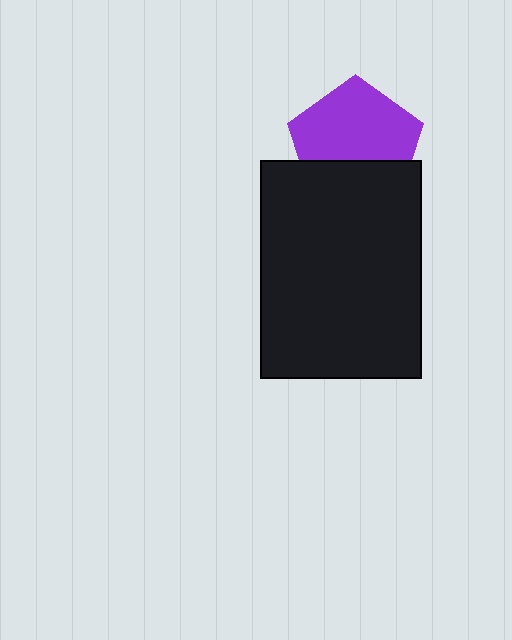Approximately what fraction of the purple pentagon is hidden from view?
Roughly 36% of the purple pentagon is hidden behind the black rectangle.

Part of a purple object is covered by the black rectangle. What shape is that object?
It is a pentagon.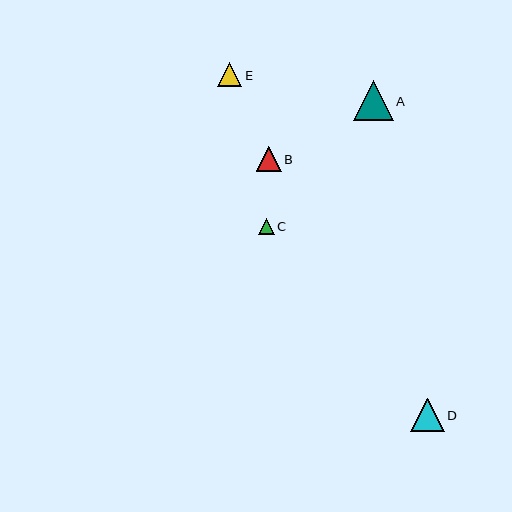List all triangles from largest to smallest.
From largest to smallest: A, D, B, E, C.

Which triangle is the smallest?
Triangle C is the smallest with a size of approximately 16 pixels.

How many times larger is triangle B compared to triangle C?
Triangle B is approximately 1.6 times the size of triangle C.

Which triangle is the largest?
Triangle A is the largest with a size of approximately 40 pixels.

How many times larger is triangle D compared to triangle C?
Triangle D is approximately 2.1 times the size of triangle C.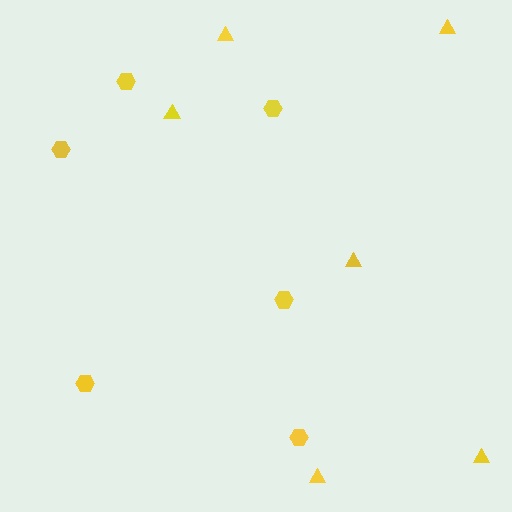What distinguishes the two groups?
There are 2 groups: one group of hexagons (6) and one group of triangles (6).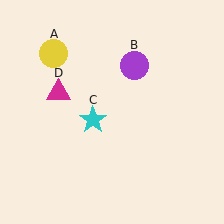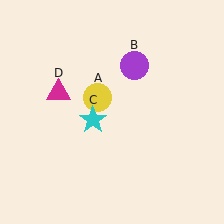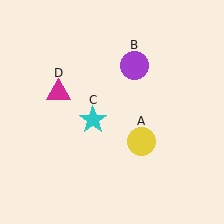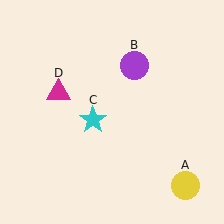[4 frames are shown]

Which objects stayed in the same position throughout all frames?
Purple circle (object B) and cyan star (object C) and magenta triangle (object D) remained stationary.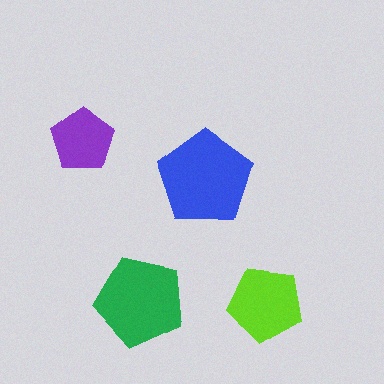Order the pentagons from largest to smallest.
the blue one, the green one, the lime one, the purple one.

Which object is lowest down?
The green pentagon is bottommost.